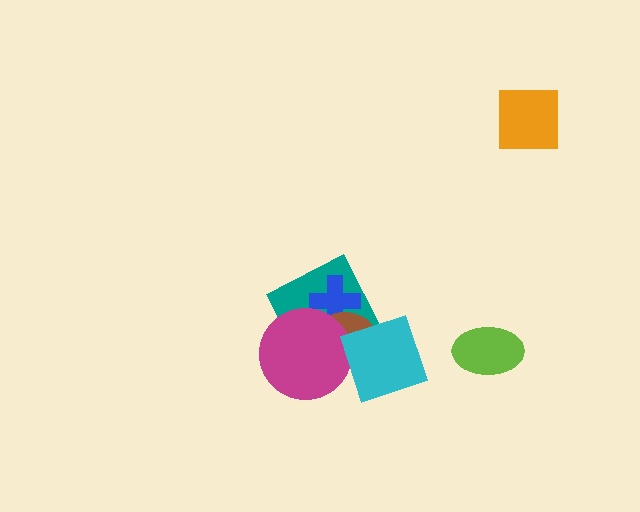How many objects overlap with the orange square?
0 objects overlap with the orange square.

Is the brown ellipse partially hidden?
Yes, it is partially covered by another shape.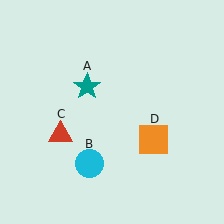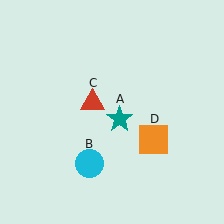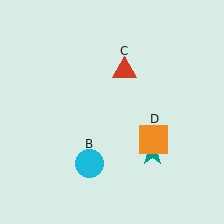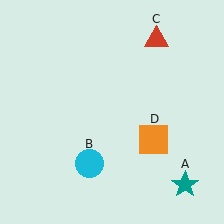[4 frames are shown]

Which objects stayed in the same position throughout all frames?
Cyan circle (object B) and orange square (object D) remained stationary.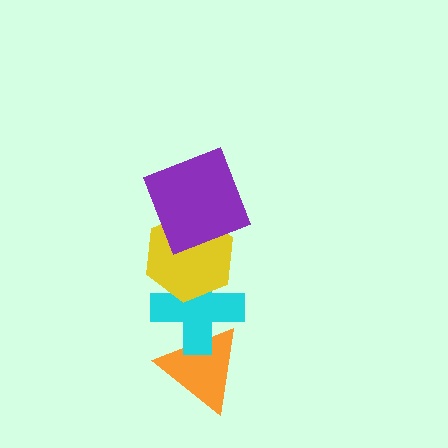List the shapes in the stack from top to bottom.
From top to bottom: the purple square, the yellow hexagon, the cyan cross, the orange triangle.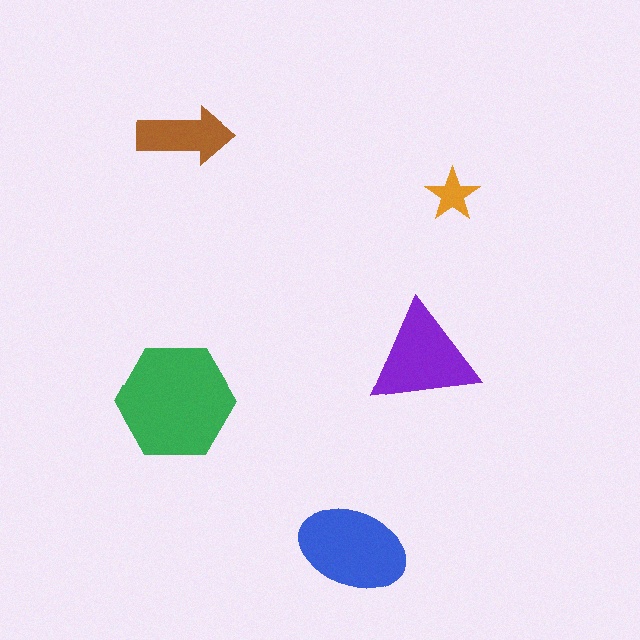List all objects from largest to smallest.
The green hexagon, the blue ellipse, the purple triangle, the brown arrow, the orange star.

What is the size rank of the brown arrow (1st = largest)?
4th.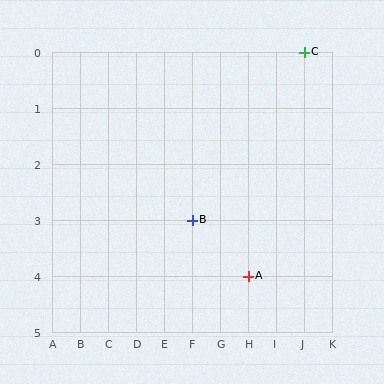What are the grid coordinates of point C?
Point C is at grid coordinates (J, 0).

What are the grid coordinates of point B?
Point B is at grid coordinates (F, 3).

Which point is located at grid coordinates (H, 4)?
Point A is at (H, 4).